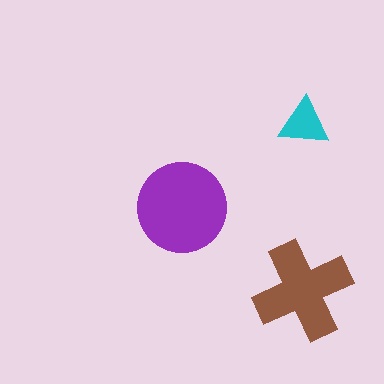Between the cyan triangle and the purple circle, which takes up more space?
The purple circle.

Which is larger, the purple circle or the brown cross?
The purple circle.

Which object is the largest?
The purple circle.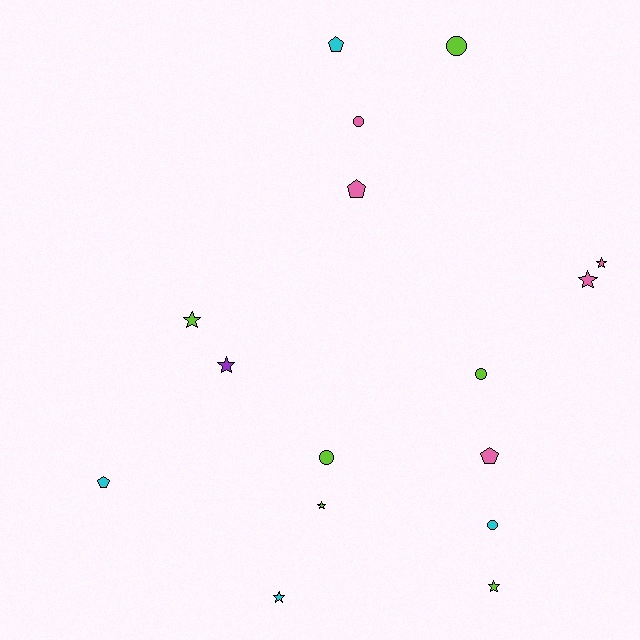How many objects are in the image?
There are 16 objects.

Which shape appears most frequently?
Star, with 7 objects.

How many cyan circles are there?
There is 1 cyan circle.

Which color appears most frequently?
Lime, with 6 objects.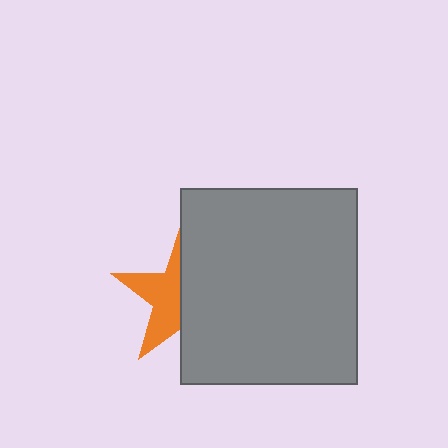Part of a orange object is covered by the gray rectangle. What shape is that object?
It is a star.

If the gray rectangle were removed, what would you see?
You would see the complete orange star.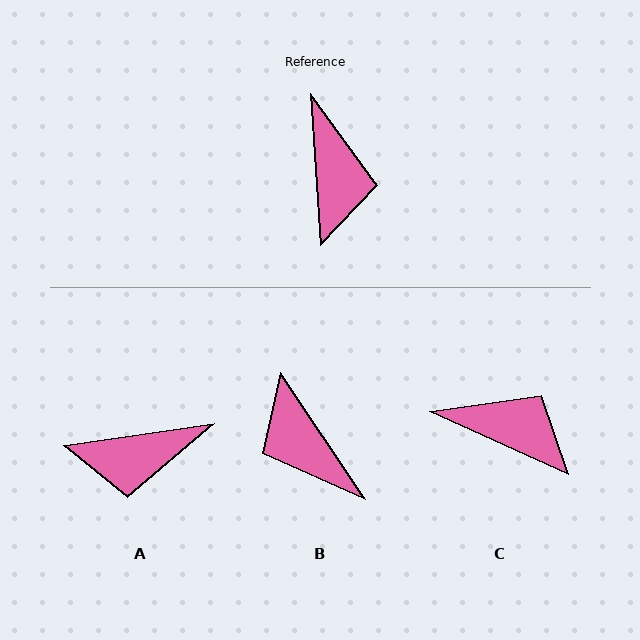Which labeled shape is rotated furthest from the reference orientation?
B, about 150 degrees away.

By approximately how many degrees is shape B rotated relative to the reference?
Approximately 150 degrees clockwise.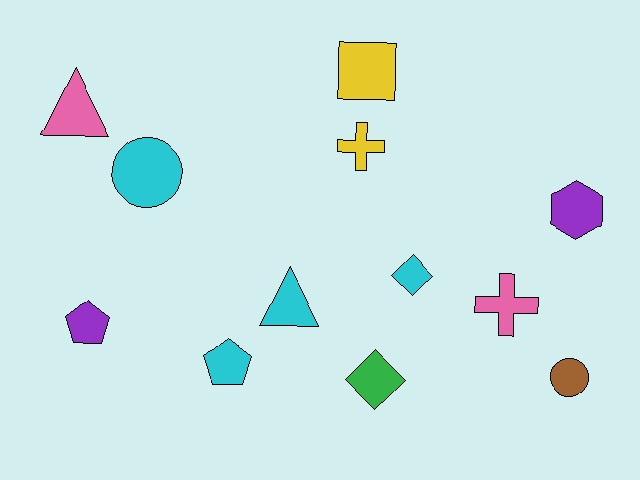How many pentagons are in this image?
There are 2 pentagons.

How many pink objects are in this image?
There are 2 pink objects.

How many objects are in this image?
There are 12 objects.